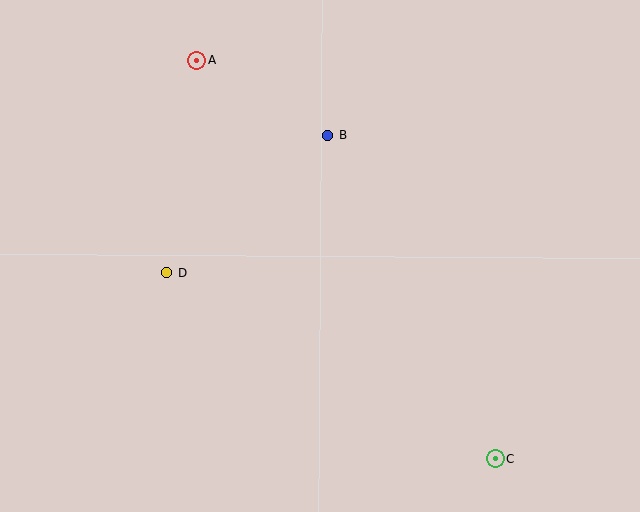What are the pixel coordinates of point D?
Point D is at (167, 273).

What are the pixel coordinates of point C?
Point C is at (495, 459).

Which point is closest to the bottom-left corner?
Point D is closest to the bottom-left corner.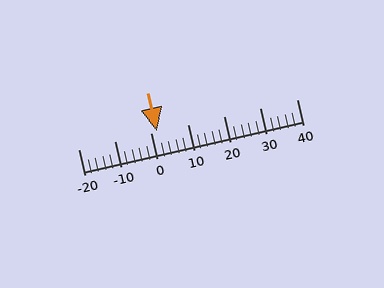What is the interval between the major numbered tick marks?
The major tick marks are spaced 10 units apart.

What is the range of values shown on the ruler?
The ruler shows values from -20 to 40.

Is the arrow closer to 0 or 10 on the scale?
The arrow is closer to 0.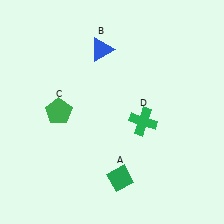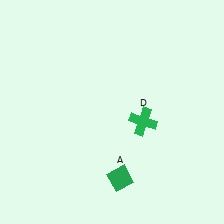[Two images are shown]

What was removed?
The green pentagon (C), the blue triangle (B) were removed in Image 2.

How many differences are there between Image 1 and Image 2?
There are 2 differences between the two images.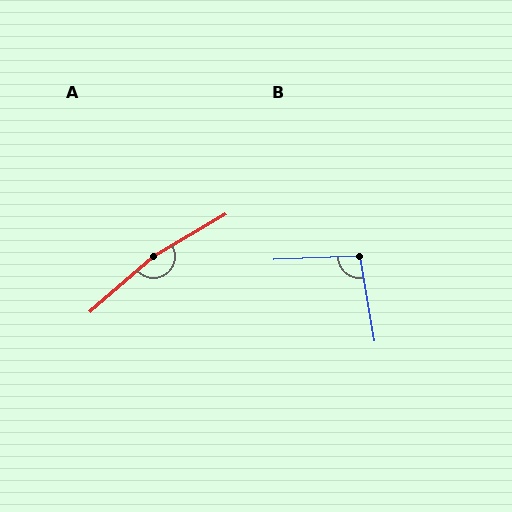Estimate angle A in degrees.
Approximately 169 degrees.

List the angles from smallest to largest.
B (97°), A (169°).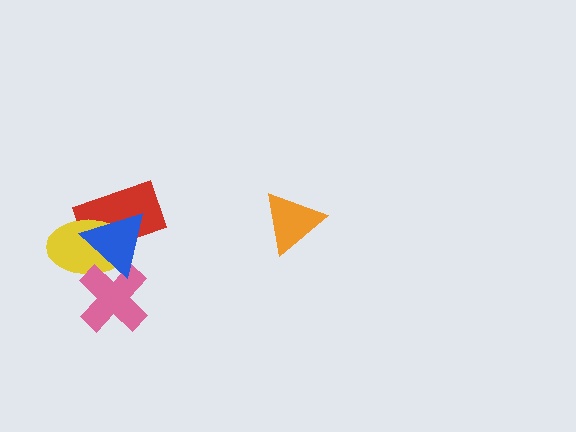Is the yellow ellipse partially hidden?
Yes, it is partially covered by another shape.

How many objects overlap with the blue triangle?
3 objects overlap with the blue triangle.